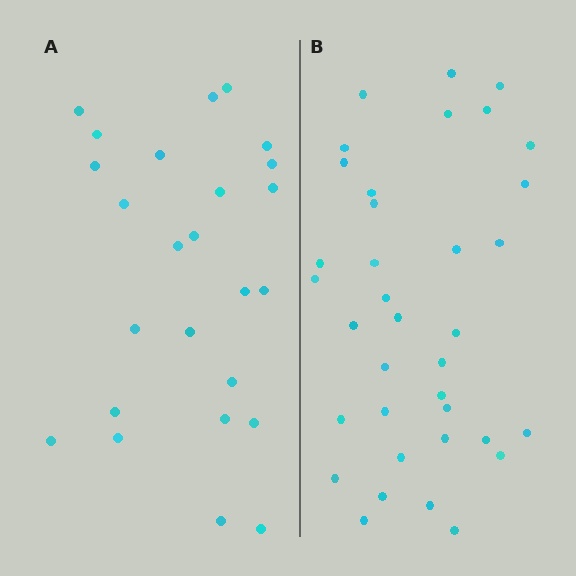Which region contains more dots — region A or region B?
Region B (the right region) has more dots.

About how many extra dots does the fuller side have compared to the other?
Region B has roughly 12 or so more dots than region A.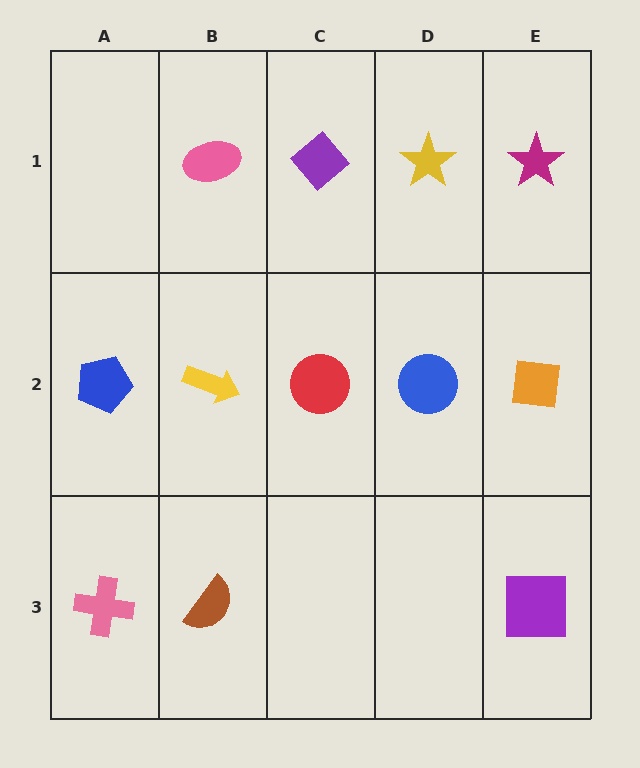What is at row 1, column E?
A magenta star.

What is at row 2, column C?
A red circle.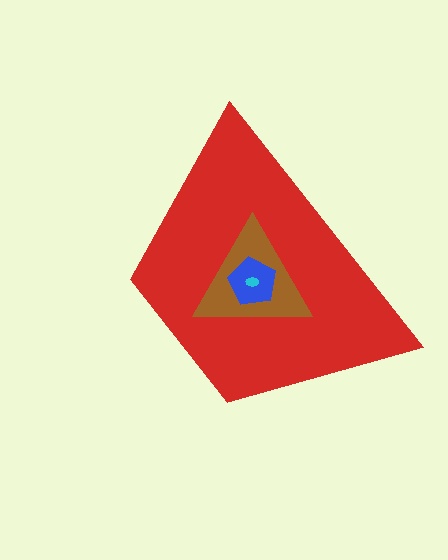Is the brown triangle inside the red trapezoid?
Yes.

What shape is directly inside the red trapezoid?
The brown triangle.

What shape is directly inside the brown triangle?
The blue pentagon.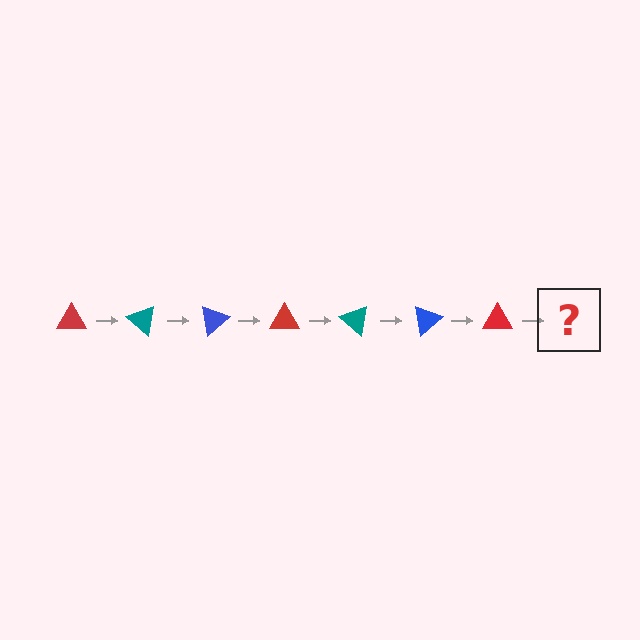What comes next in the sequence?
The next element should be a teal triangle, rotated 280 degrees from the start.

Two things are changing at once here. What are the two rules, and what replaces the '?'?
The two rules are that it rotates 40 degrees each step and the color cycles through red, teal, and blue. The '?' should be a teal triangle, rotated 280 degrees from the start.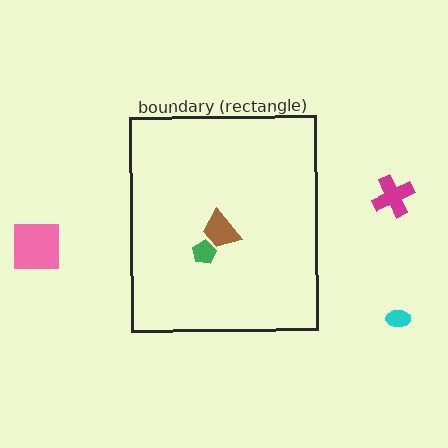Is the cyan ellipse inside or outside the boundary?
Outside.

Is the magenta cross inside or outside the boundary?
Outside.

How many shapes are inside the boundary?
2 inside, 3 outside.